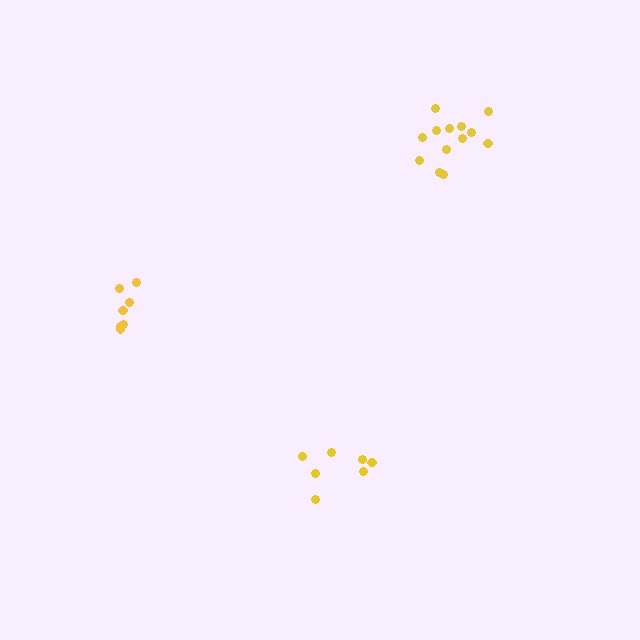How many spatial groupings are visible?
There are 3 spatial groupings.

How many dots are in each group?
Group 1: 13 dots, Group 2: 7 dots, Group 3: 7 dots (27 total).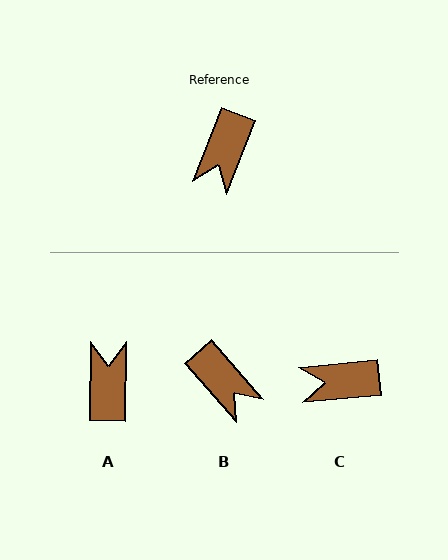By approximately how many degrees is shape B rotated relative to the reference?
Approximately 63 degrees counter-clockwise.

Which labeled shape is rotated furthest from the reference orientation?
A, about 159 degrees away.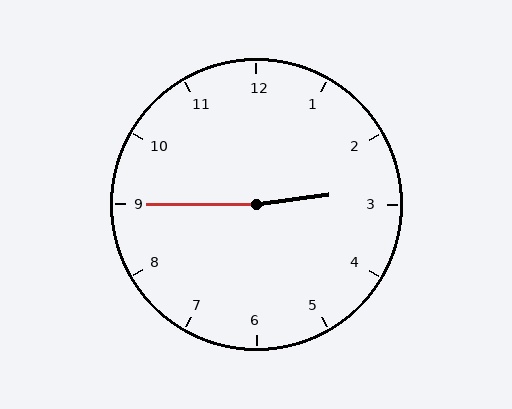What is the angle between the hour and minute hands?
Approximately 172 degrees.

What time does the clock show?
2:45.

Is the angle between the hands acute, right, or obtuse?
It is obtuse.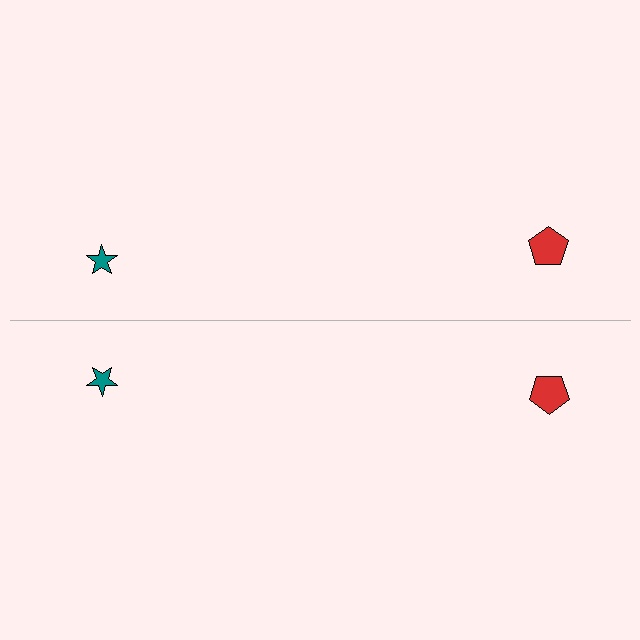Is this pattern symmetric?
Yes, this pattern has bilateral (reflection) symmetry.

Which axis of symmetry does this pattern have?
The pattern has a horizontal axis of symmetry running through the center of the image.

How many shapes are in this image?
There are 4 shapes in this image.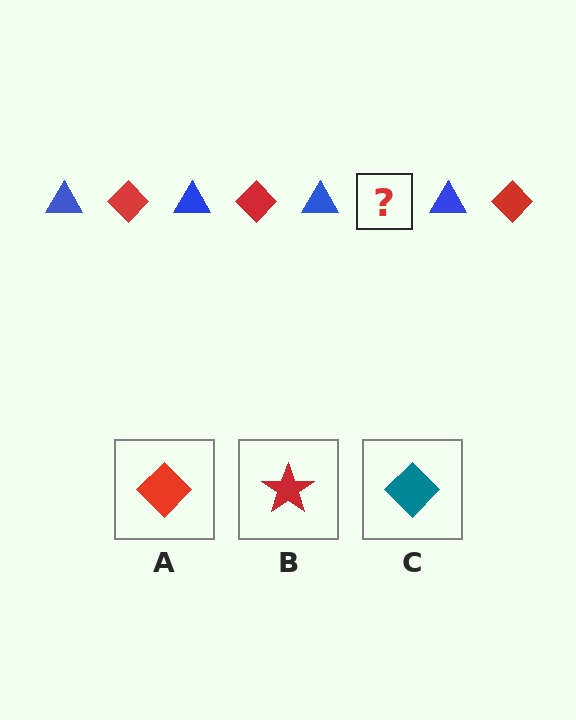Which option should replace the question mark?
Option A.